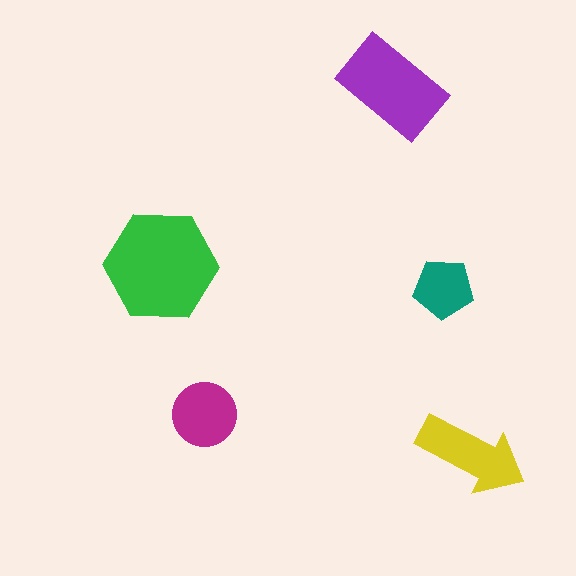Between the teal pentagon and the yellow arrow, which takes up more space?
The yellow arrow.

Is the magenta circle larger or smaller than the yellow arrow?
Smaller.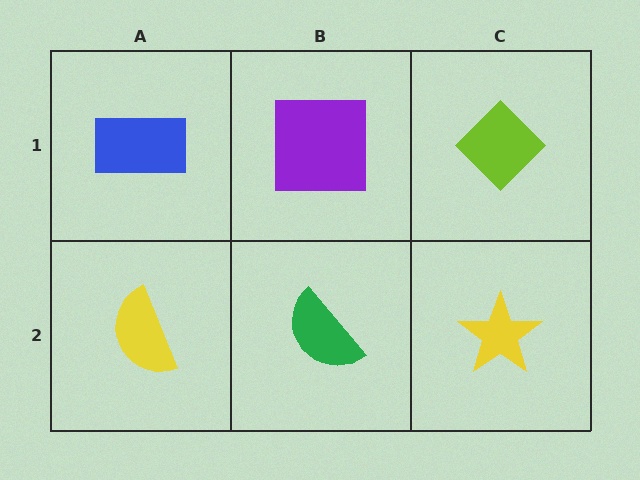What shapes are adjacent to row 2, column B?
A purple square (row 1, column B), a yellow semicircle (row 2, column A), a yellow star (row 2, column C).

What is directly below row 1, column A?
A yellow semicircle.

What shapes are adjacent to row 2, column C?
A lime diamond (row 1, column C), a green semicircle (row 2, column B).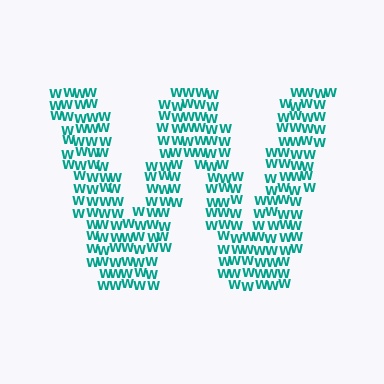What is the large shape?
The large shape is the letter W.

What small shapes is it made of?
It is made of small letter W's.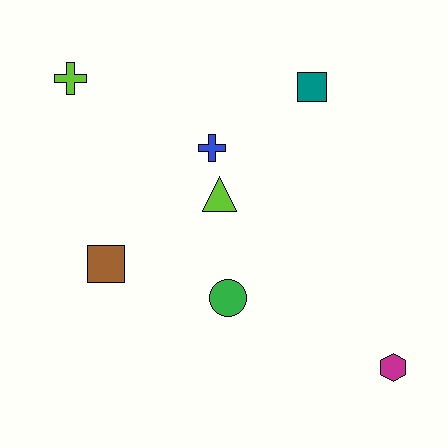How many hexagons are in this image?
There is 1 hexagon.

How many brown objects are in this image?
There is 1 brown object.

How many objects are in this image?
There are 7 objects.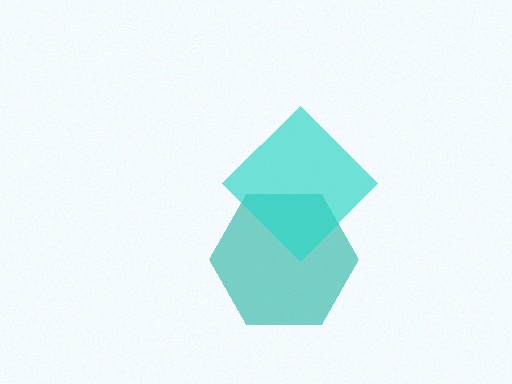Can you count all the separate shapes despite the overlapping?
Yes, there are 2 separate shapes.